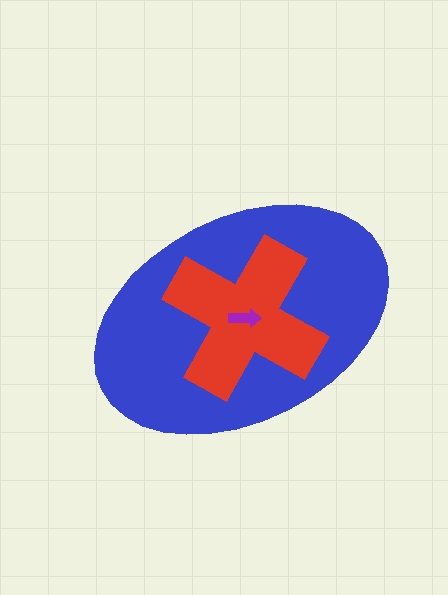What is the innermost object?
The purple arrow.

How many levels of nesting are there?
3.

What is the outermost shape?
The blue ellipse.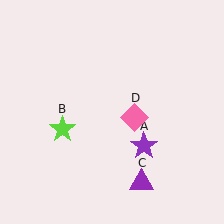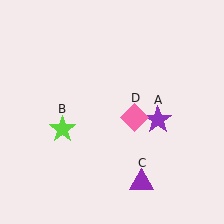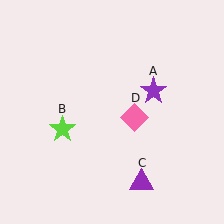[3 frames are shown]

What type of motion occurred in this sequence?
The purple star (object A) rotated counterclockwise around the center of the scene.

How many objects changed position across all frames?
1 object changed position: purple star (object A).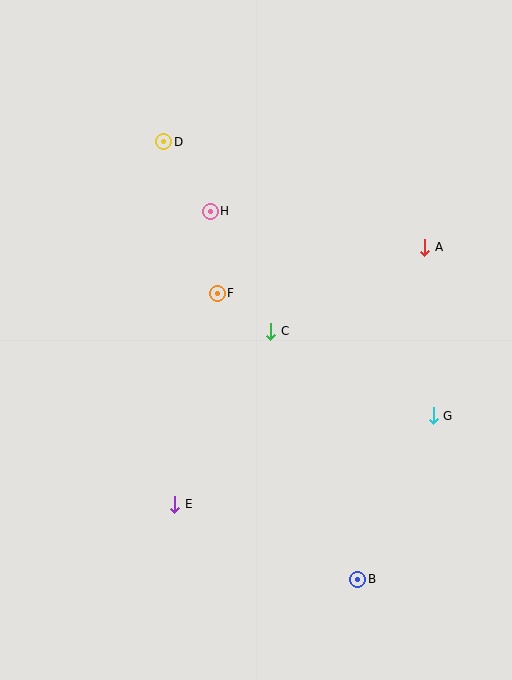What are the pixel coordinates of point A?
Point A is at (425, 247).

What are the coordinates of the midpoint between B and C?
The midpoint between B and C is at (314, 455).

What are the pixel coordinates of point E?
Point E is at (175, 504).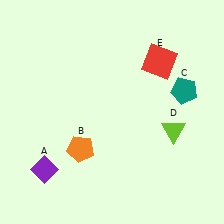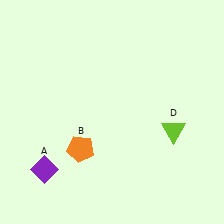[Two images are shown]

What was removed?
The red square (E), the teal pentagon (C) were removed in Image 2.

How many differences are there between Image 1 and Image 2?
There are 2 differences between the two images.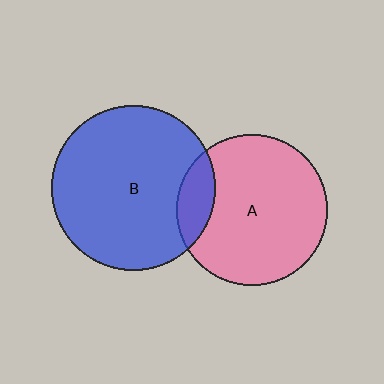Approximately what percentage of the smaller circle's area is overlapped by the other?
Approximately 15%.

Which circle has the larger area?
Circle B (blue).